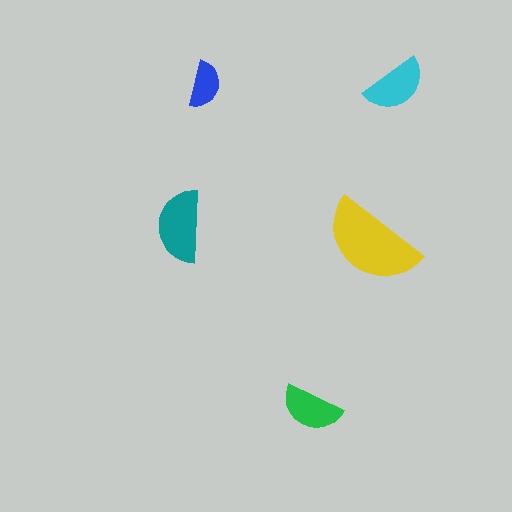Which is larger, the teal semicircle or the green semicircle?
The teal one.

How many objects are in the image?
There are 5 objects in the image.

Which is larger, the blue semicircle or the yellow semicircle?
The yellow one.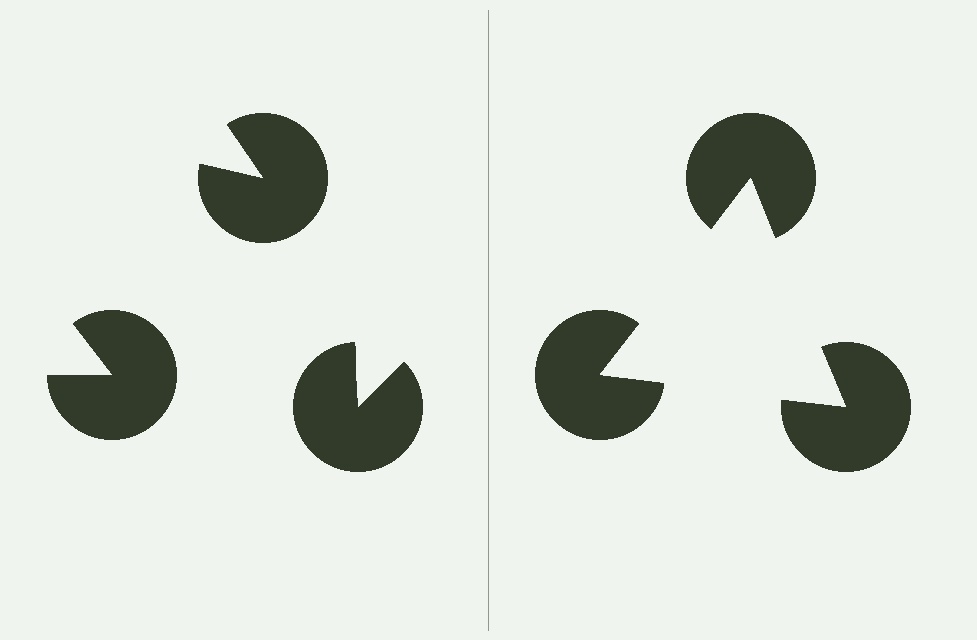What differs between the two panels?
The pac-man discs are positioned identically on both sides; only the wedge orientations differ. On the right they align to a triangle; on the left they are misaligned.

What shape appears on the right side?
An illusory triangle.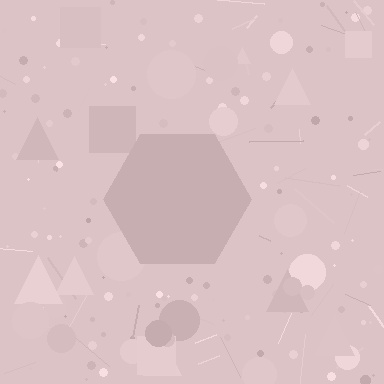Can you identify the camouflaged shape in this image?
The camouflaged shape is a hexagon.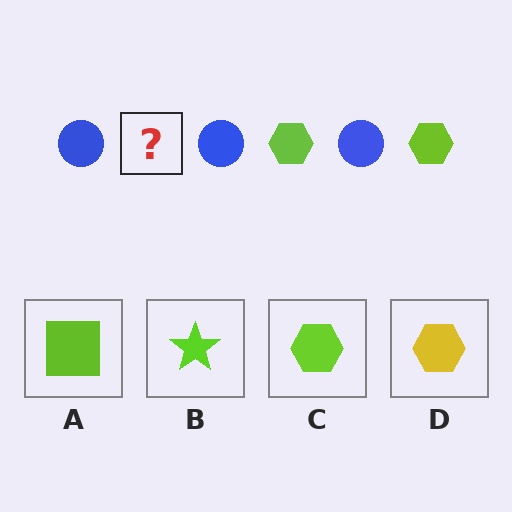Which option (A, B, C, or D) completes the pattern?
C.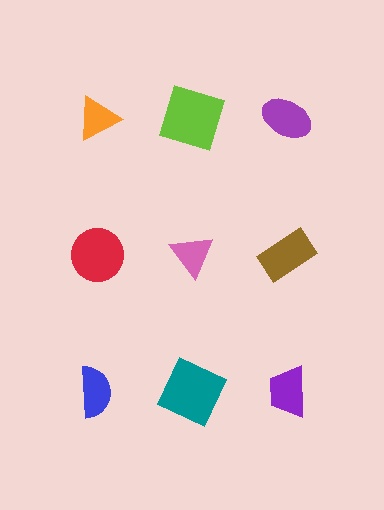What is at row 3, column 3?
A purple trapezoid.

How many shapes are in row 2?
3 shapes.